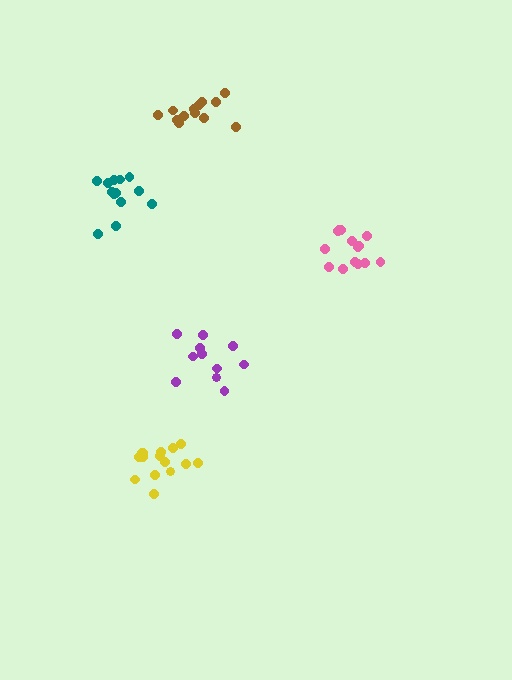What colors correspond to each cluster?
The clusters are colored: yellow, purple, teal, brown, pink.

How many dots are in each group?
Group 1: 15 dots, Group 2: 11 dots, Group 3: 13 dots, Group 4: 13 dots, Group 5: 15 dots (67 total).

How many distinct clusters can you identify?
There are 5 distinct clusters.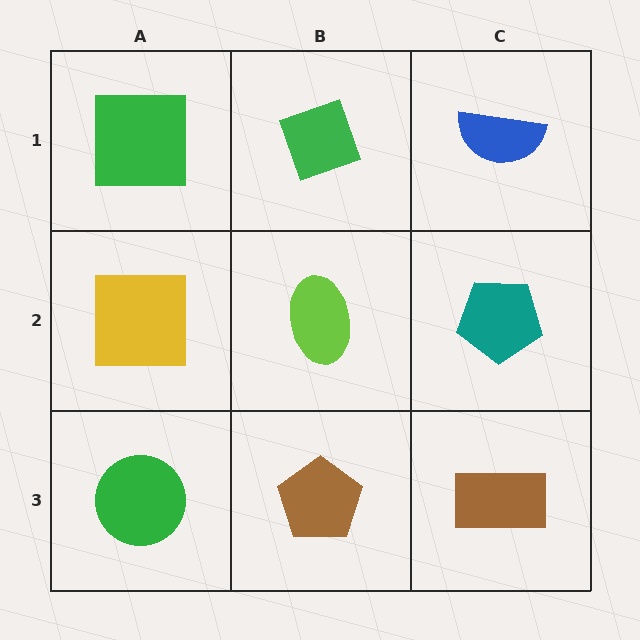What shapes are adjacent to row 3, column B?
A lime ellipse (row 2, column B), a green circle (row 3, column A), a brown rectangle (row 3, column C).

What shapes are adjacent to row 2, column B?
A green diamond (row 1, column B), a brown pentagon (row 3, column B), a yellow square (row 2, column A), a teal pentagon (row 2, column C).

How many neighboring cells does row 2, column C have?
3.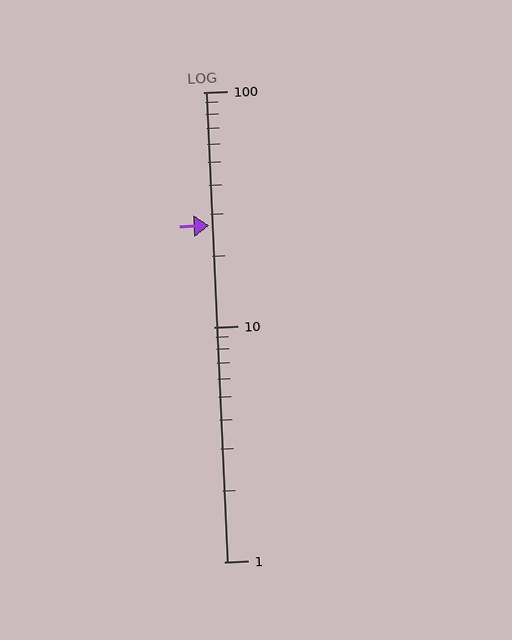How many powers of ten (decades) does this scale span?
The scale spans 2 decades, from 1 to 100.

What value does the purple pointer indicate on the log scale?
The pointer indicates approximately 27.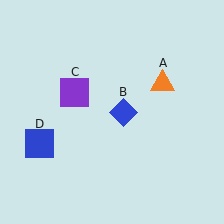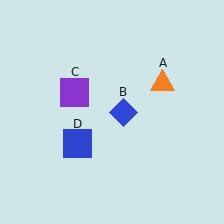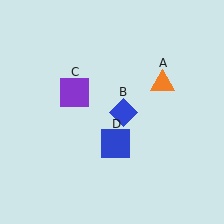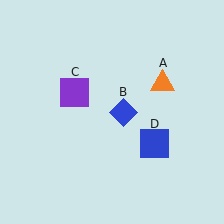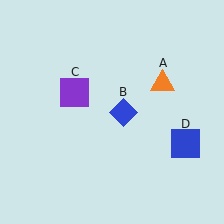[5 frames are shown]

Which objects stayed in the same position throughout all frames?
Orange triangle (object A) and blue diamond (object B) and purple square (object C) remained stationary.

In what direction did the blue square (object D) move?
The blue square (object D) moved right.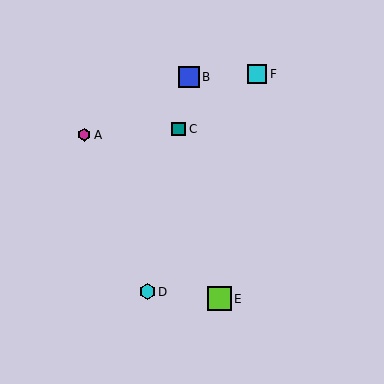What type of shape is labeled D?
Shape D is a cyan hexagon.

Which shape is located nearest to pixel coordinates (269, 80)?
The cyan square (labeled F) at (257, 74) is nearest to that location.